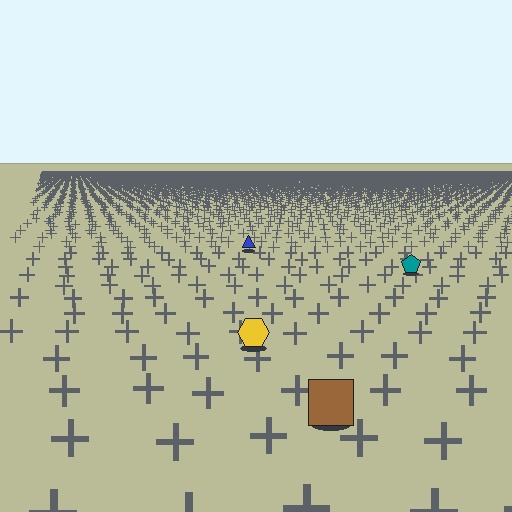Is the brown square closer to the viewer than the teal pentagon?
Yes. The brown square is closer — you can tell from the texture gradient: the ground texture is coarser near it.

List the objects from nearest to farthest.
From nearest to farthest: the brown square, the yellow hexagon, the teal pentagon, the blue triangle.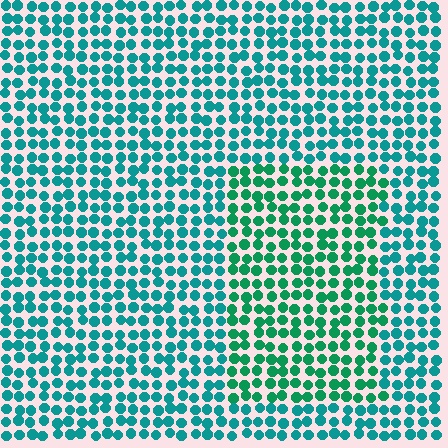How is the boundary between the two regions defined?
The boundary is defined purely by a slight shift in hue (about 26 degrees). Spacing, size, and orientation are identical on both sides.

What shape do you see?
I see a rectangle.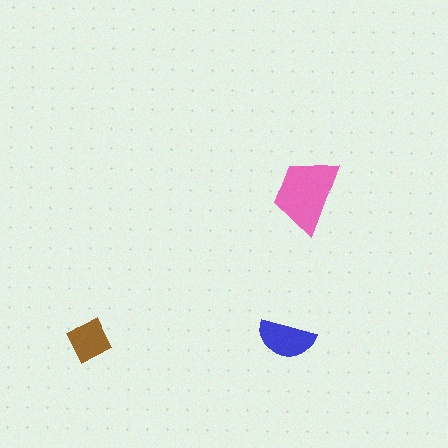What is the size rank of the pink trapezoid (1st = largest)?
1st.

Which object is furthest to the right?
The pink trapezoid is rightmost.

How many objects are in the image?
There are 3 objects in the image.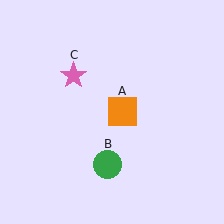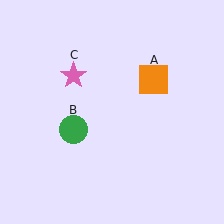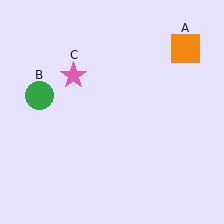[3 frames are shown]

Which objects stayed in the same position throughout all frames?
Pink star (object C) remained stationary.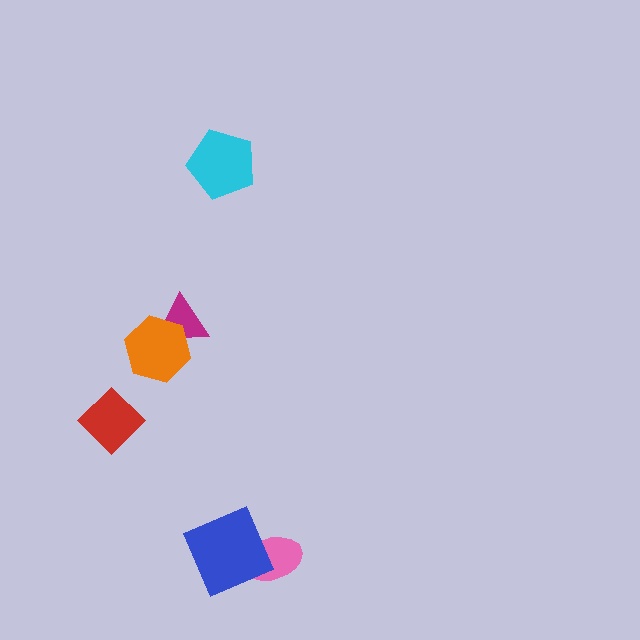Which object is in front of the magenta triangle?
The orange hexagon is in front of the magenta triangle.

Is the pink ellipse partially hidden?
Yes, it is partially covered by another shape.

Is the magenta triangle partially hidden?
Yes, it is partially covered by another shape.